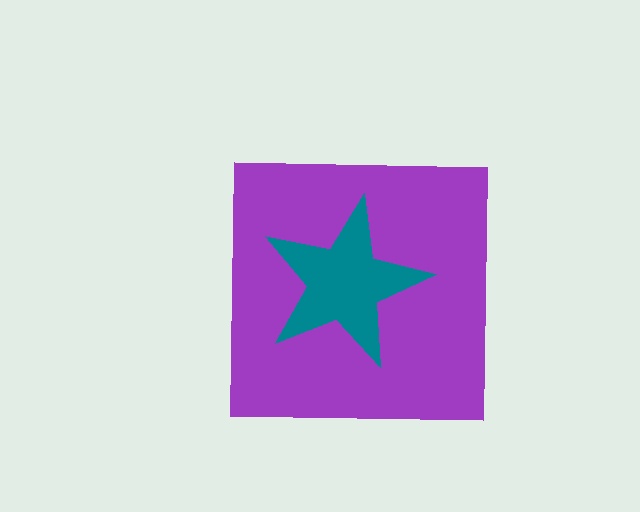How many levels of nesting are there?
2.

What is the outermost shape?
The purple square.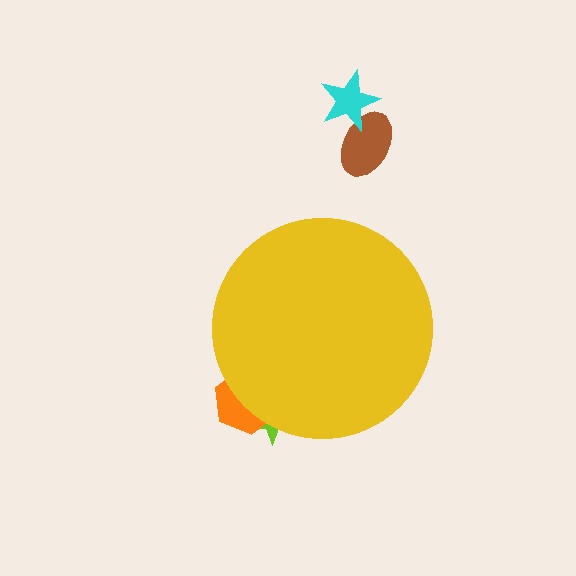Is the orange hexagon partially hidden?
Yes, the orange hexagon is partially hidden behind the yellow circle.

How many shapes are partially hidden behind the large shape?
2 shapes are partially hidden.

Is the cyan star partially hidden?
No, the cyan star is fully visible.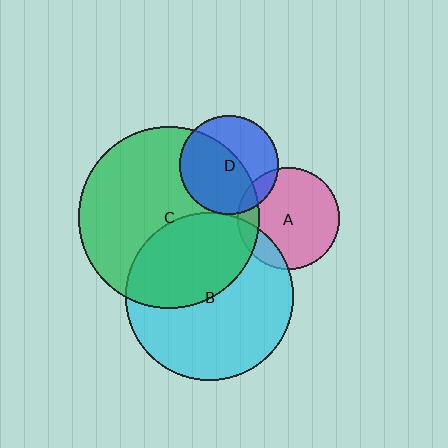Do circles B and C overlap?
Yes.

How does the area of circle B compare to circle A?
Approximately 2.7 times.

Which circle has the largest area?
Circle C (green).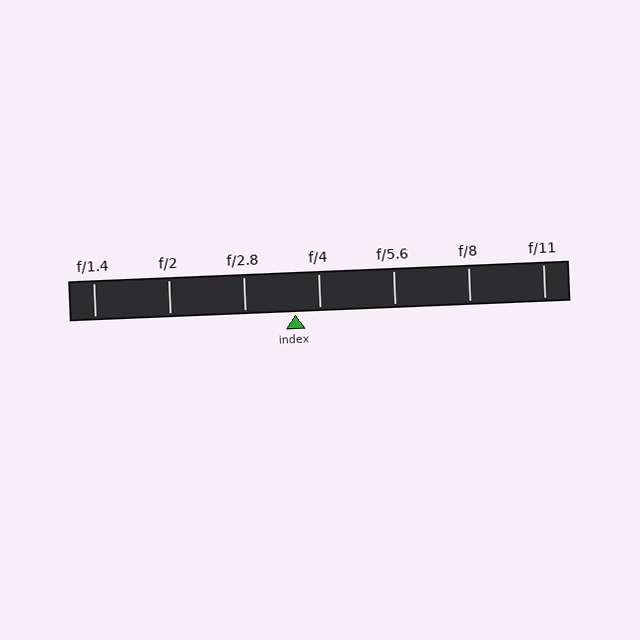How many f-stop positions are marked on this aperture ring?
There are 7 f-stop positions marked.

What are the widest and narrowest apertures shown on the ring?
The widest aperture shown is f/1.4 and the narrowest is f/11.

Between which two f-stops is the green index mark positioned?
The index mark is between f/2.8 and f/4.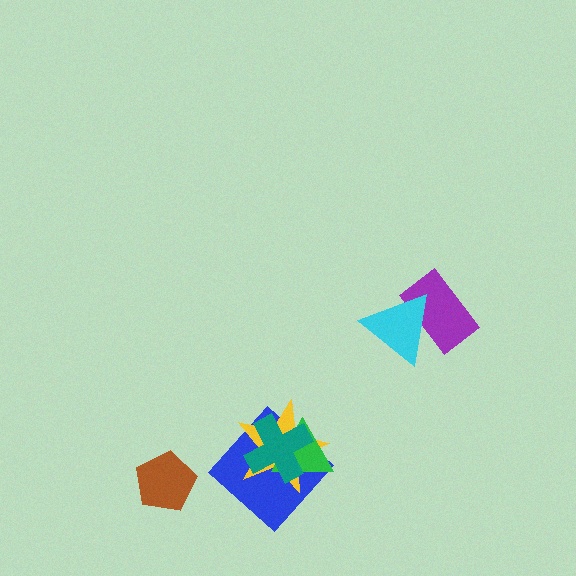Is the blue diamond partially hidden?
Yes, it is partially covered by another shape.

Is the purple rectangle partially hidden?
Yes, it is partially covered by another shape.